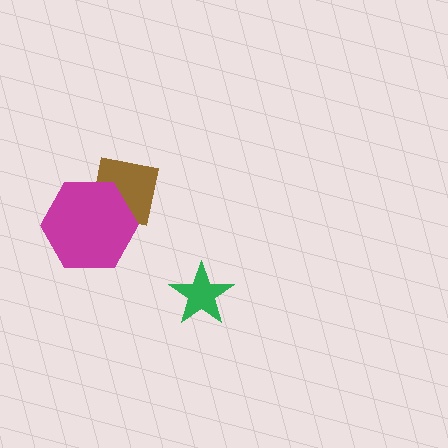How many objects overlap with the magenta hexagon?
1 object overlaps with the magenta hexagon.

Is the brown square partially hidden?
Yes, it is partially covered by another shape.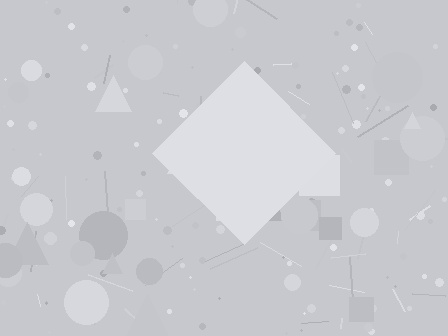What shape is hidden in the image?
A diamond is hidden in the image.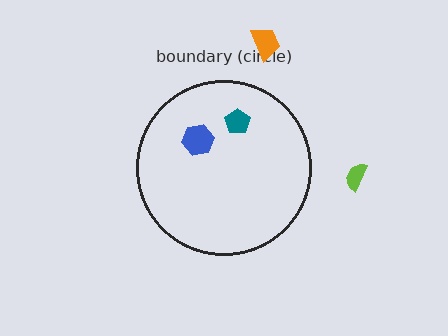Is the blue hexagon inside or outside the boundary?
Inside.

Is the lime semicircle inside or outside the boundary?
Outside.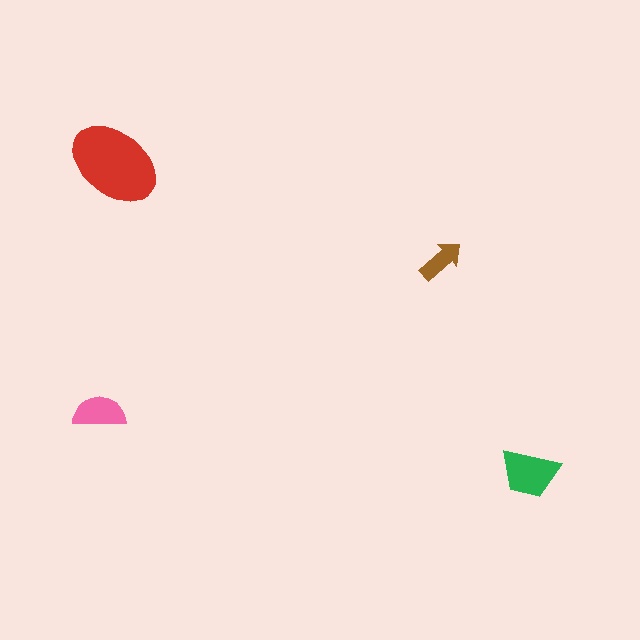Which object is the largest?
The red ellipse.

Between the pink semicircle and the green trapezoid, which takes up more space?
The green trapezoid.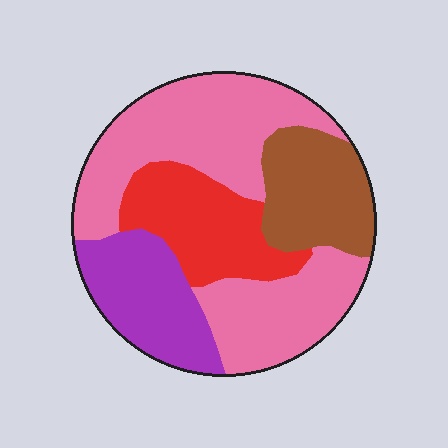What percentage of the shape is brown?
Brown takes up between a sixth and a third of the shape.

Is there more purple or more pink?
Pink.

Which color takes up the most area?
Pink, at roughly 45%.